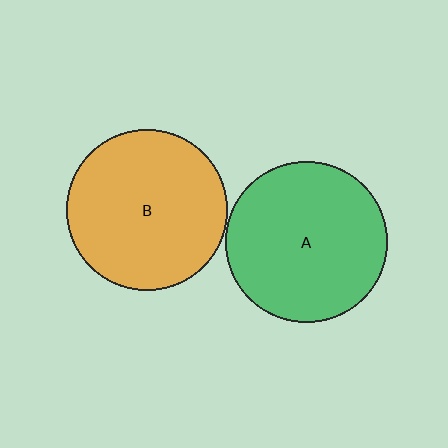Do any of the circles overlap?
No, none of the circles overlap.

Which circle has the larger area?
Circle A (green).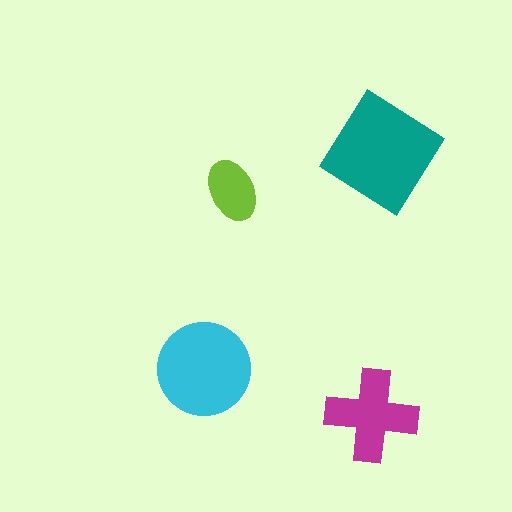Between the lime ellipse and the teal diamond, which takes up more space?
The teal diamond.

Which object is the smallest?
The lime ellipse.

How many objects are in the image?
There are 4 objects in the image.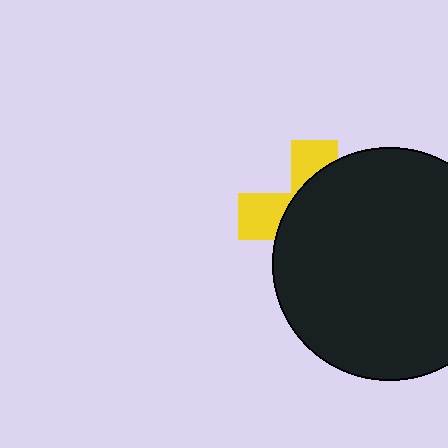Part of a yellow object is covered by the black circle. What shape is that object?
It is a cross.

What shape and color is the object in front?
The object in front is a black circle.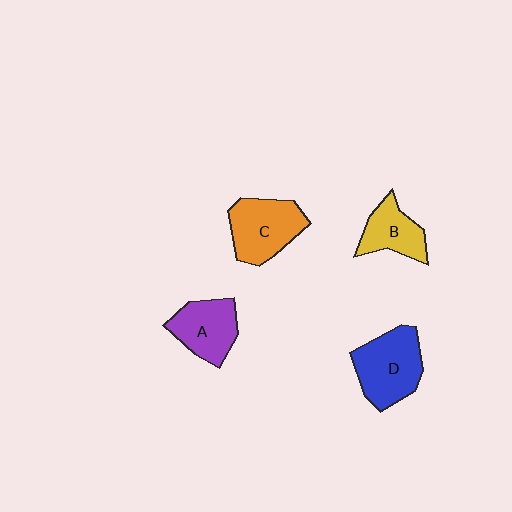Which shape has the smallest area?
Shape B (yellow).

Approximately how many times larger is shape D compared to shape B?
Approximately 1.5 times.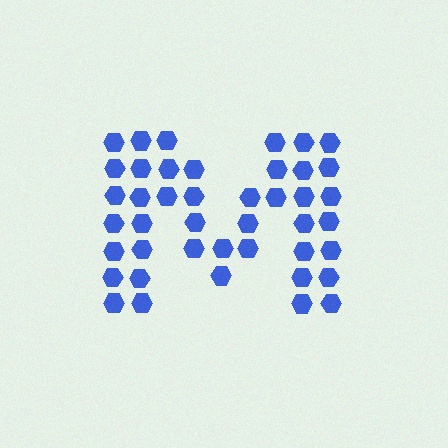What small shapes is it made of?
It is made of small hexagons.